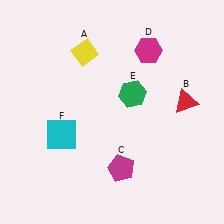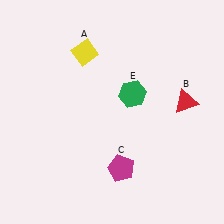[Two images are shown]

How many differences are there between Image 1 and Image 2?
There are 2 differences between the two images.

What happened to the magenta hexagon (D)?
The magenta hexagon (D) was removed in Image 2. It was in the top-right area of Image 1.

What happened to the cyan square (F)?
The cyan square (F) was removed in Image 2. It was in the bottom-left area of Image 1.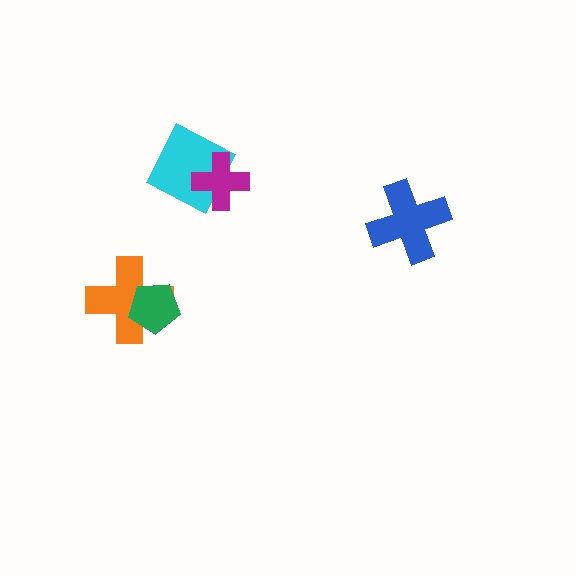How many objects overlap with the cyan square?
1 object overlaps with the cyan square.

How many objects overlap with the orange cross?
1 object overlaps with the orange cross.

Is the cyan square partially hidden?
Yes, it is partially covered by another shape.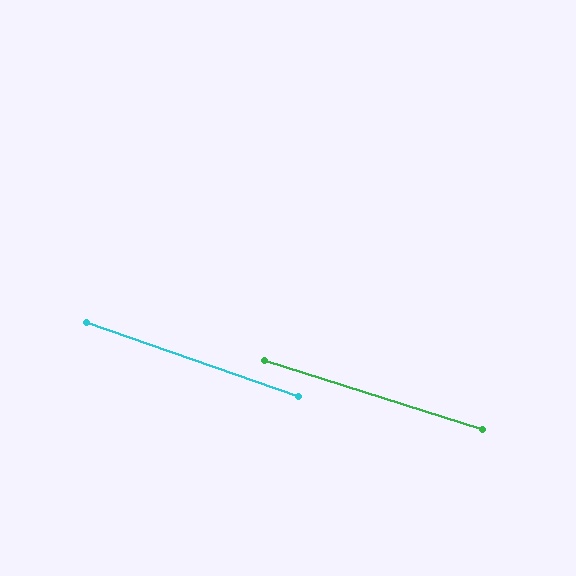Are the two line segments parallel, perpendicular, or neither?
Parallel — their directions differ by only 1.8°.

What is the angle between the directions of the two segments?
Approximately 2 degrees.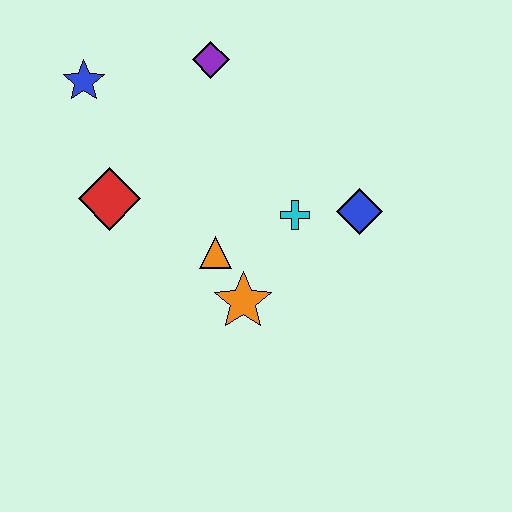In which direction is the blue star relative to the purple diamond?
The blue star is to the left of the purple diamond.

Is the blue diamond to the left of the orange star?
No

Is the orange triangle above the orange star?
Yes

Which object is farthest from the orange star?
The blue star is farthest from the orange star.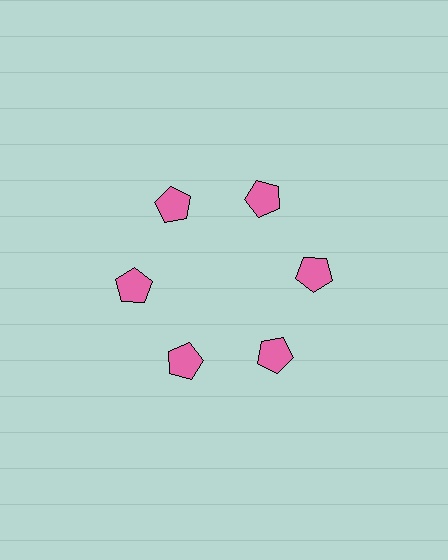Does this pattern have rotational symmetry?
Yes, this pattern has 6-fold rotational symmetry. It looks the same after rotating 60 degrees around the center.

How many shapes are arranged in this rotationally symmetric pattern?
There are 6 shapes, arranged in 6 groups of 1.